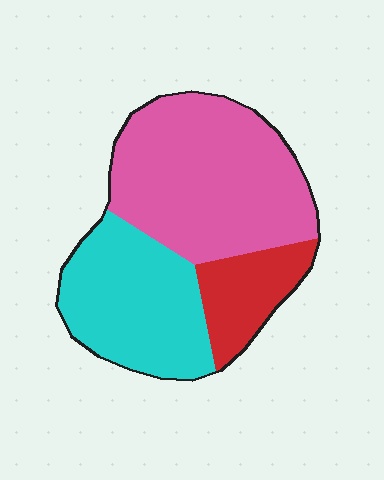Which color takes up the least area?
Red, at roughly 15%.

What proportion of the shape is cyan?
Cyan takes up about one third (1/3) of the shape.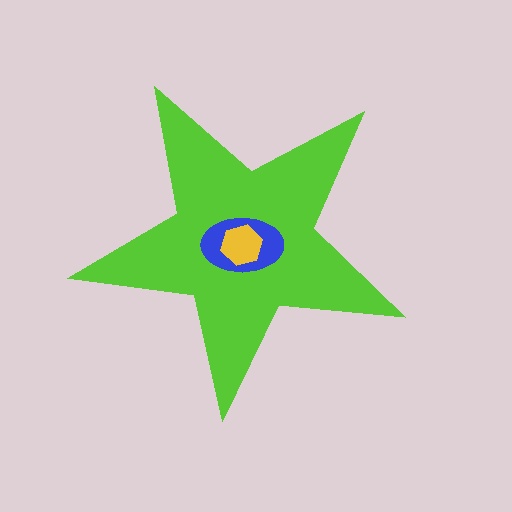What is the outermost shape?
The lime star.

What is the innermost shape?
The yellow hexagon.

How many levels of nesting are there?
3.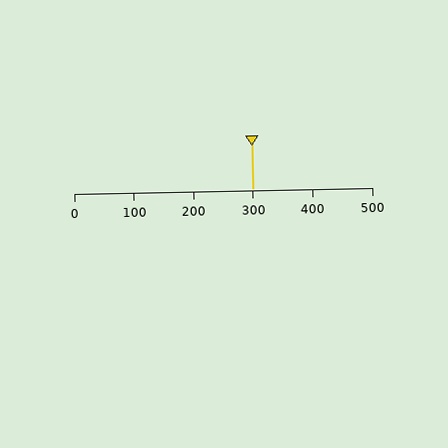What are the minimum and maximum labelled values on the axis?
The axis runs from 0 to 500.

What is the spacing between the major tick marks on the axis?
The major ticks are spaced 100 apart.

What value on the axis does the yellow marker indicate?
The marker indicates approximately 300.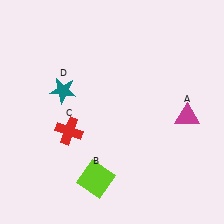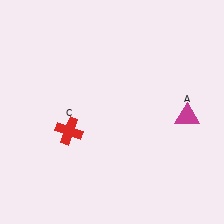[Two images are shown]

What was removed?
The lime square (B), the teal star (D) were removed in Image 2.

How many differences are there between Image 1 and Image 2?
There are 2 differences between the two images.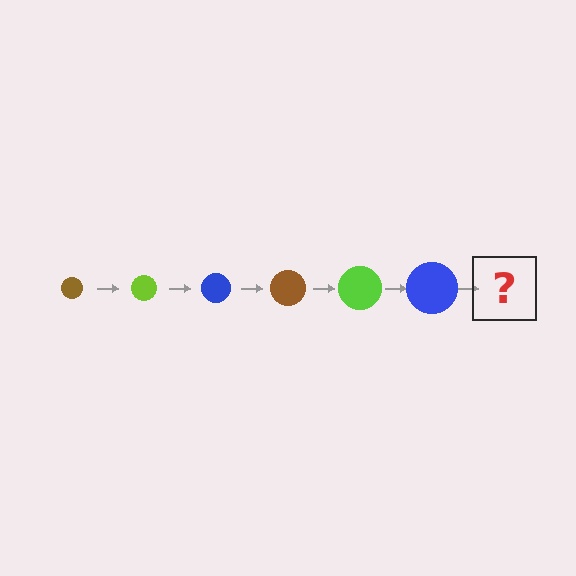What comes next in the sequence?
The next element should be a brown circle, larger than the previous one.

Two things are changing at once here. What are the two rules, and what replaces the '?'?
The two rules are that the circle grows larger each step and the color cycles through brown, lime, and blue. The '?' should be a brown circle, larger than the previous one.